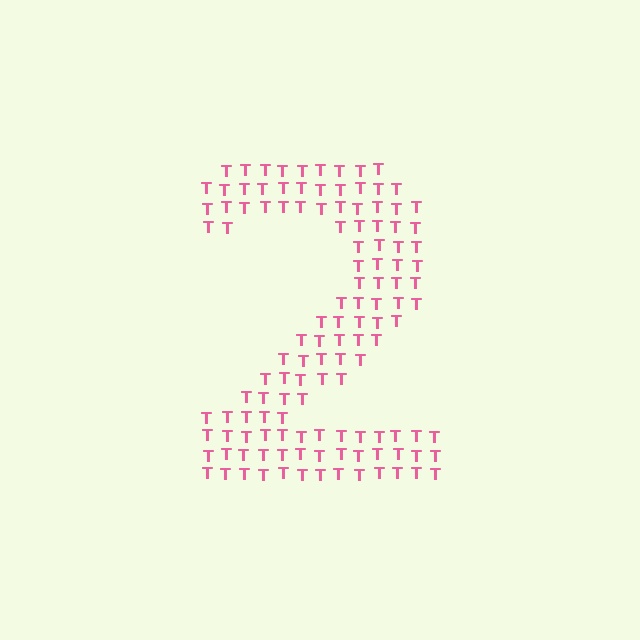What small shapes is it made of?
It is made of small letter T's.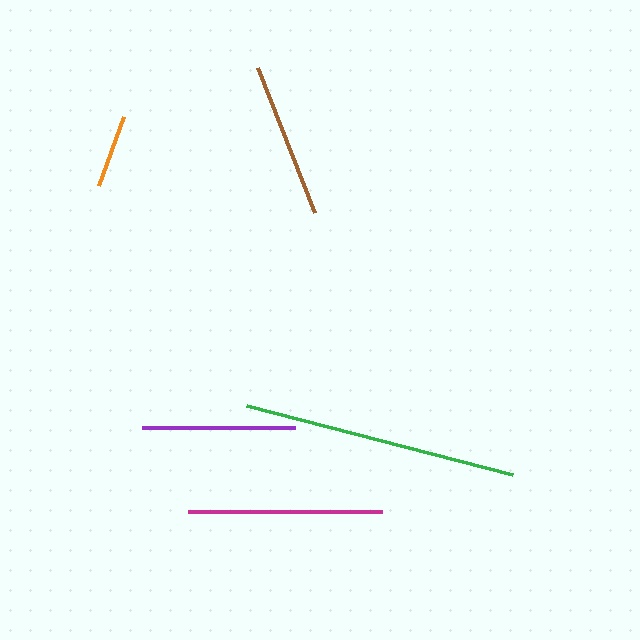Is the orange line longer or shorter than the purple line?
The purple line is longer than the orange line.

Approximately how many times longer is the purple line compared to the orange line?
The purple line is approximately 2.1 times the length of the orange line.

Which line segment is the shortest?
The orange line is the shortest at approximately 74 pixels.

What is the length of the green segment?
The green segment is approximately 275 pixels long.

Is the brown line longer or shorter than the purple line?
The brown line is longer than the purple line.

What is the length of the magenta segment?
The magenta segment is approximately 193 pixels long.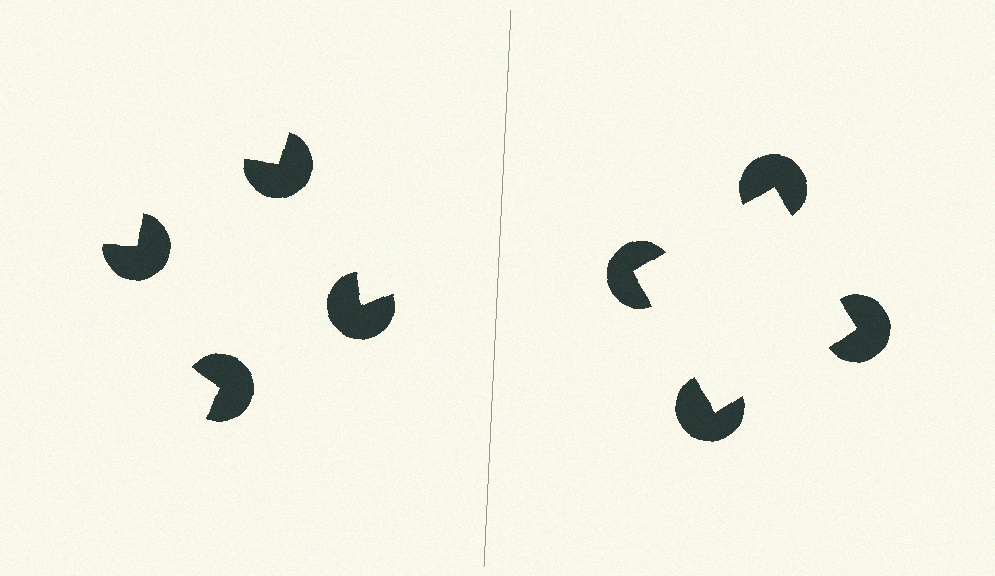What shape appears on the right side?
An illusory square.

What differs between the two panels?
The pac-man discs are positioned identically on both sides; only the wedge orientations differ. On the right they align to a square; on the left they are misaligned.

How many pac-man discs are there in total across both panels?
8 — 4 on each side.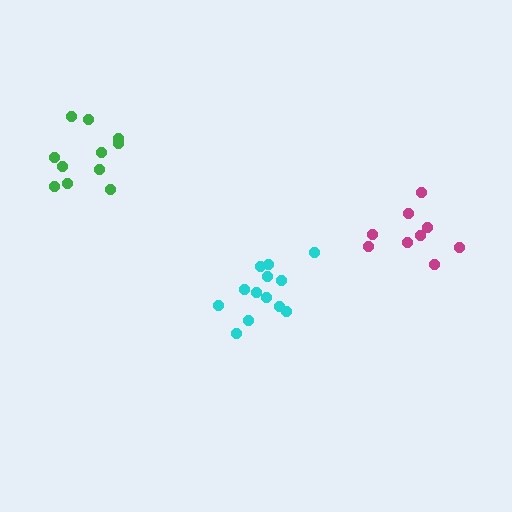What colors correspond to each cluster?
The clusters are colored: cyan, green, magenta.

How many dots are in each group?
Group 1: 13 dots, Group 2: 11 dots, Group 3: 9 dots (33 total).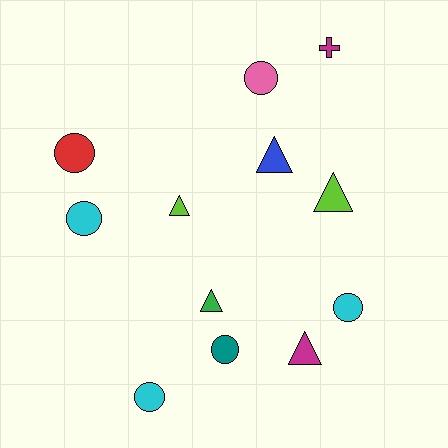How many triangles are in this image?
There are 5 triangles.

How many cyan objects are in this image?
There are 3 cyan objects.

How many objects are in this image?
There are 12 objects.